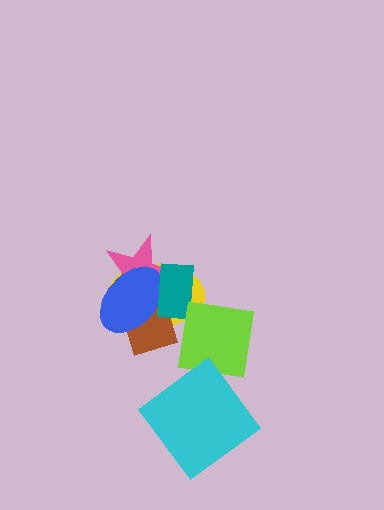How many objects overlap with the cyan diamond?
1 object overlaps with the cyan diamond.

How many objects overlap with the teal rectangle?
5 objects overlap with the teal rectangle.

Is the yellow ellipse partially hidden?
Yes, it is partially covered by another shape.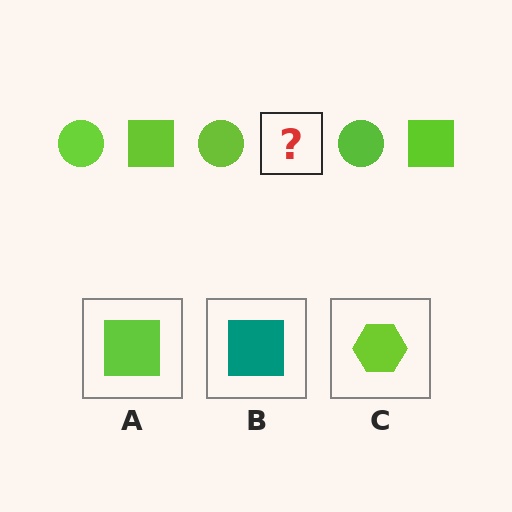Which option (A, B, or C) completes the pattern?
A.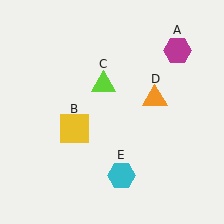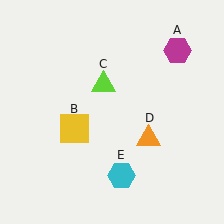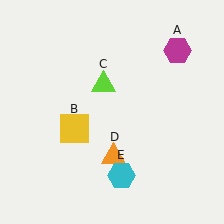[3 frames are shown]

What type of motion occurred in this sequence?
The orange triangle (object D) rotated clockwise around the center of the scene.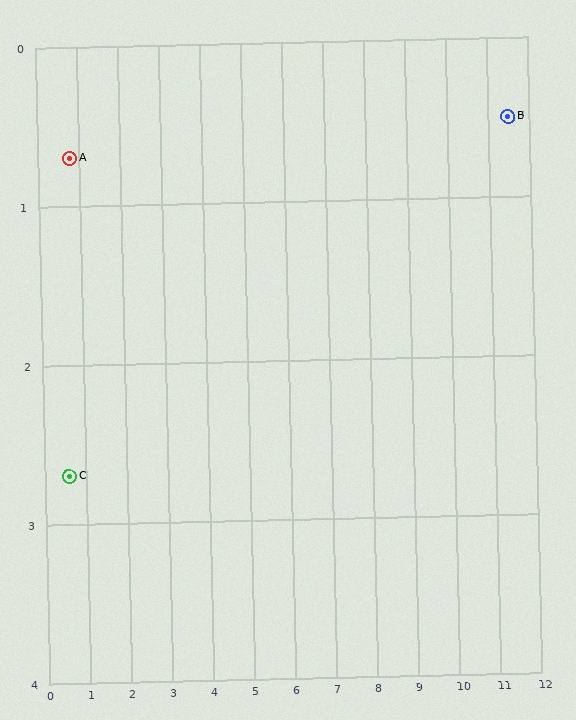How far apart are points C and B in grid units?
Points C and B are about 11.1 grid units apart.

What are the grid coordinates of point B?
Point B is at approximately (11.5, 0.5).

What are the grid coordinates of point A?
Point A is at approximately (0.8, 0.7).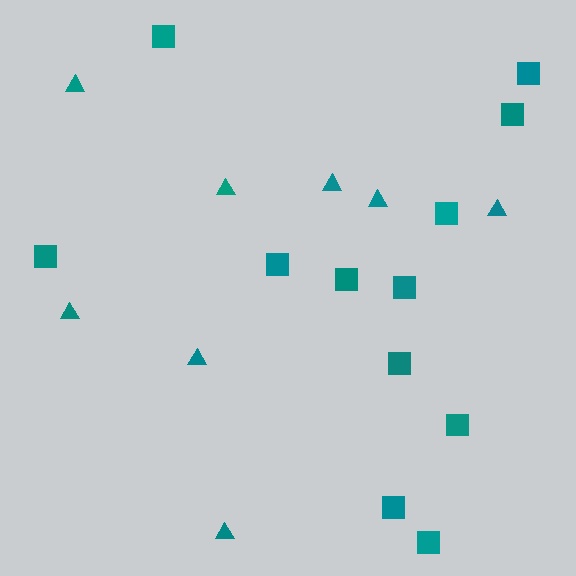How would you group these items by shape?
There are 2 groups: one group of squares (12) and one group of triangles (8).